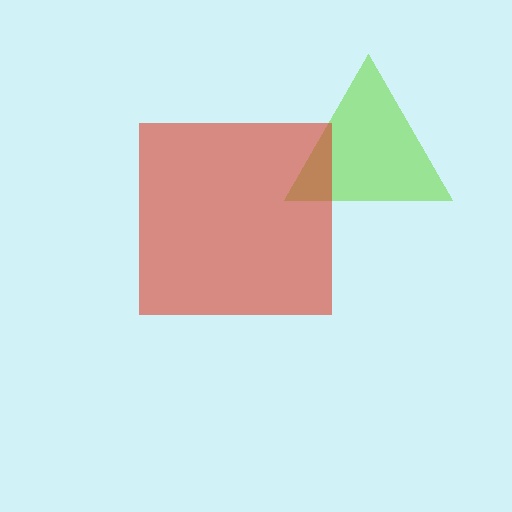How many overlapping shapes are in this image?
There are 2 overlapping shapes in the image.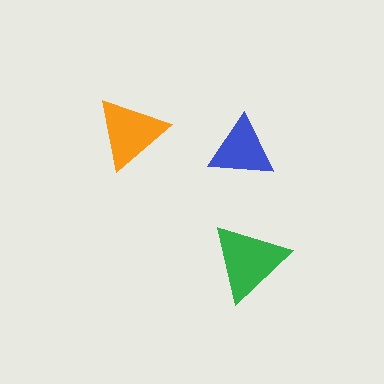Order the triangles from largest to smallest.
the green one, the orange one, the blue one.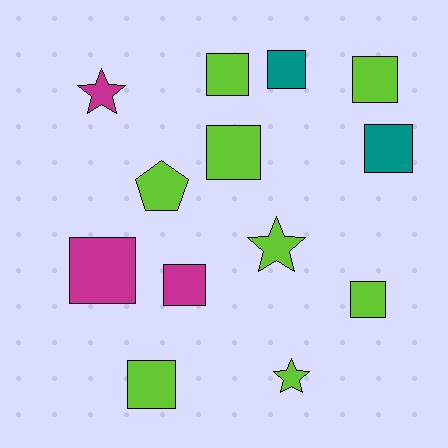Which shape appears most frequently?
Square, with 9 objects.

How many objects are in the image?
There are 13 objects.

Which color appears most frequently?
Lime, with 8 objects.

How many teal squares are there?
There are 2 teal squares.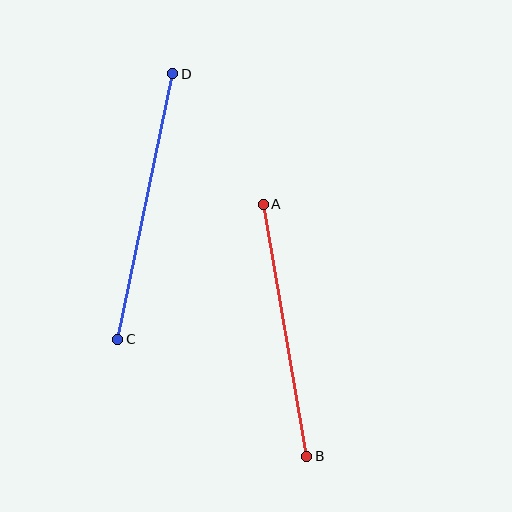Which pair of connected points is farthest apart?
Points C and D are farthest apart.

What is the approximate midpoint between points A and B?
The midpoint is at approximately (285, 330) pixels.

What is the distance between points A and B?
The distance is approximately 256 pixels.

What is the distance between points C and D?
The distance is approximately 271 pixels.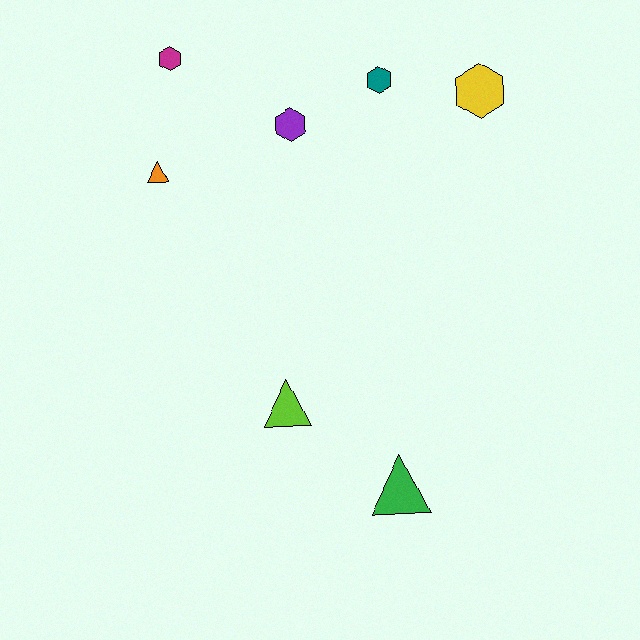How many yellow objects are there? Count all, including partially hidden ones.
There is 1 yellow object.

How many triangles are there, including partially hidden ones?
There are 3 triangles.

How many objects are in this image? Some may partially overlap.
There are 7 objects.